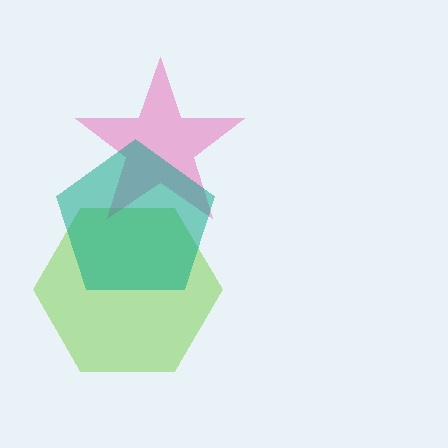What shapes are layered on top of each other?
The layered shapes are: a lime hexagon, a pink star, a teal pentagon.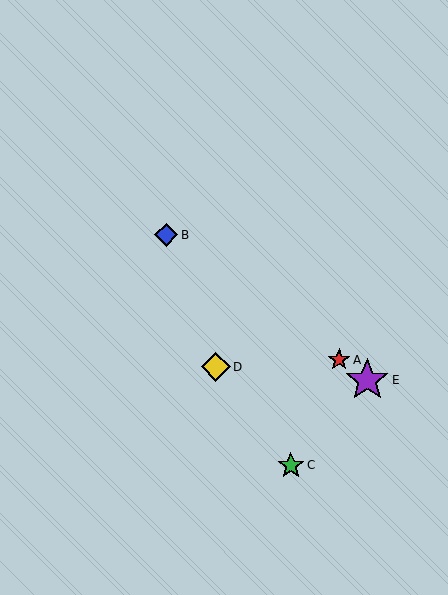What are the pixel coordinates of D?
Object D is at (216, 367).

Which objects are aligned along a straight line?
Objects A, B, E are aligned along a straight line.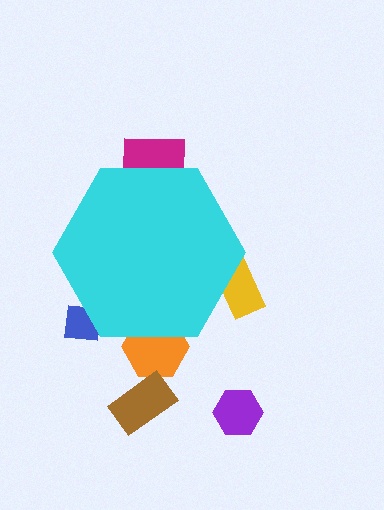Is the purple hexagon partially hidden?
No, the purple hexagon is fully visible.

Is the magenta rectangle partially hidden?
Yes, the magenta rectangle is partially hidden behind the cyan hexagon.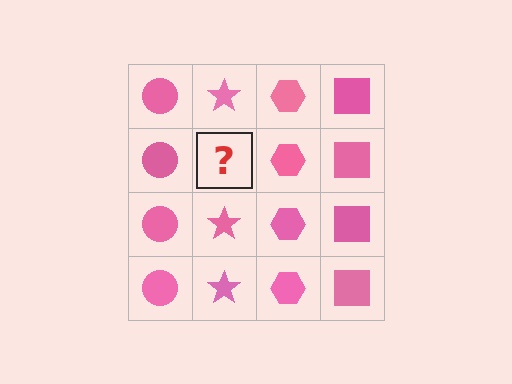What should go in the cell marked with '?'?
The missing cell should contain a pink star.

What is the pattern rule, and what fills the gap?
The rule is that each column has a consistent shape. The gap should be filled with a pink star.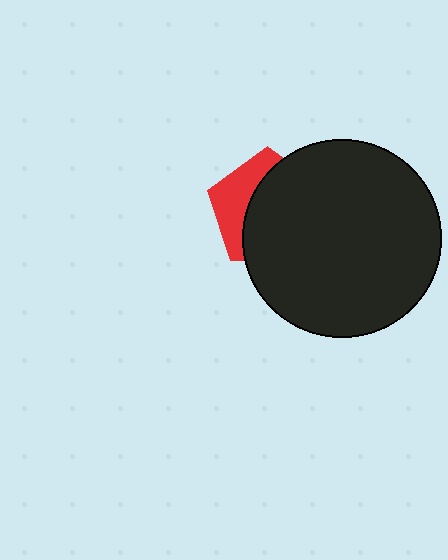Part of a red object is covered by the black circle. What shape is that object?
It is a pentagon.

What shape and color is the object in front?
The object in front is a black circle.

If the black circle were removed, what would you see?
You would see the complete red pentagon.